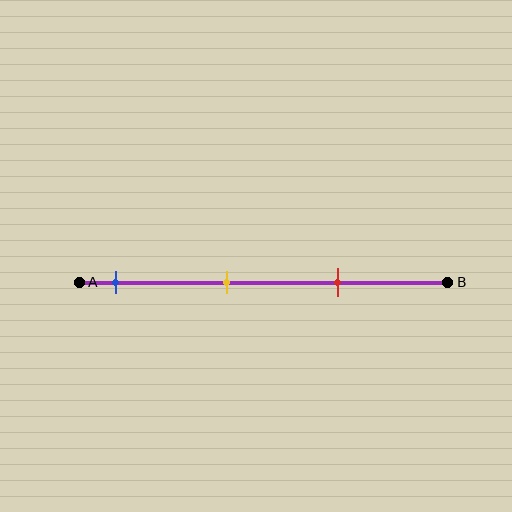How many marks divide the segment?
There are 3 marks dividing the segment.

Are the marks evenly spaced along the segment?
Yes, the marks are approximately evenly spaced.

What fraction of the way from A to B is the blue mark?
The blue mark is approximately 10% (0.1) of the way from A to B.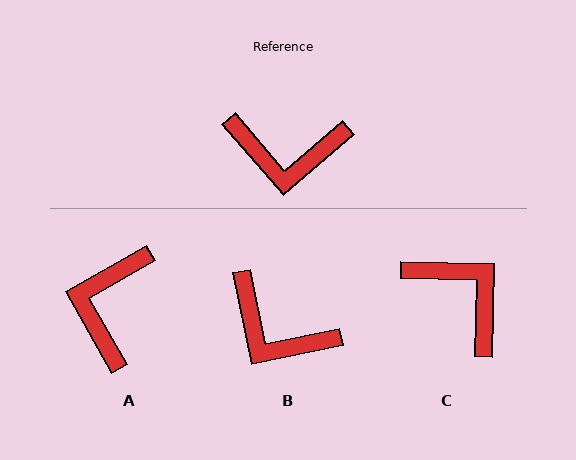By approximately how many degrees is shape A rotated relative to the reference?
Approximately 101 degrees clockwise.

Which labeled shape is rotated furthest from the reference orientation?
C, about 138 degrees away.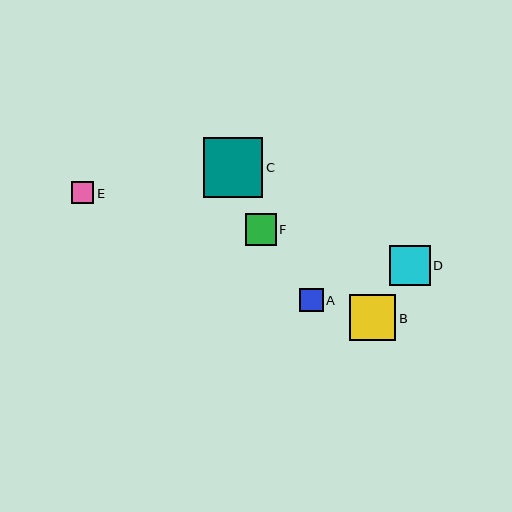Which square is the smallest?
Square E is the smallest with a size of approximately 22 pixels.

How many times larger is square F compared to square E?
Square F is approximately 1.4 times the size of square E.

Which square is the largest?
Square C is the largest with a size of approximately 60 pixels.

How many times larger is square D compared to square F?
Square D is approximately 1.3 times the size of square F.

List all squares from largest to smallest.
From largest to smallest: C, B, D, F, A, E.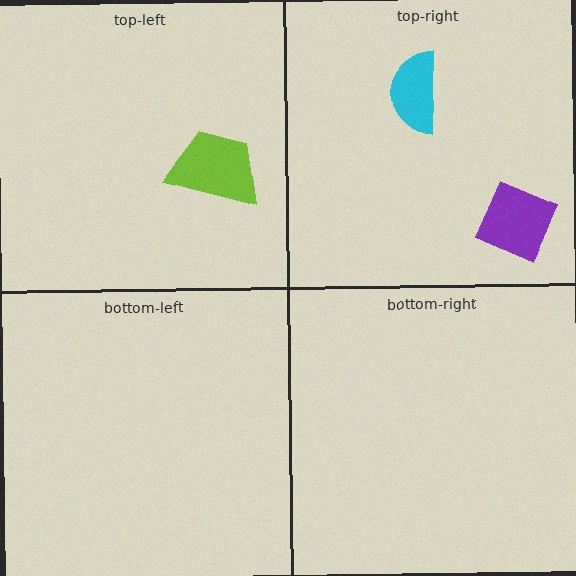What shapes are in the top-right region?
The purple diamond, the cyan semicircle.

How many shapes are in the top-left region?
1.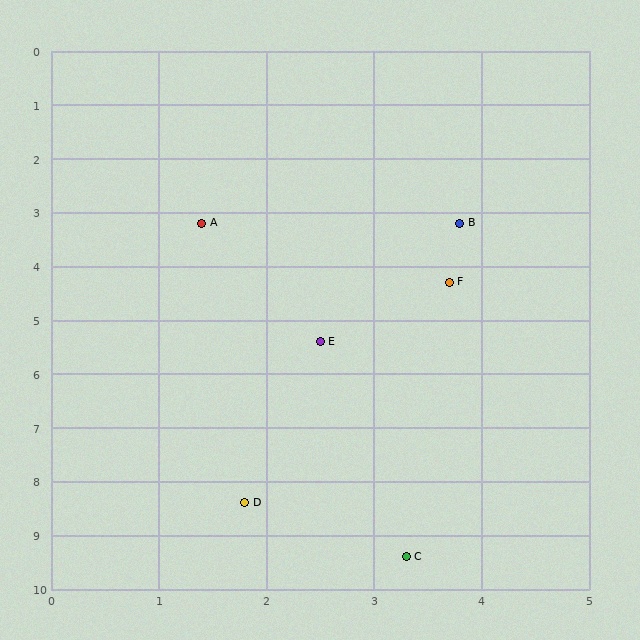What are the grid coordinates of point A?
Point A is at approximately (1.4, 3.2).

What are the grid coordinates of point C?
Point C is at approximately (3.3, 9.4).